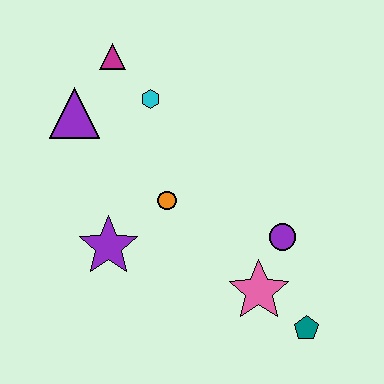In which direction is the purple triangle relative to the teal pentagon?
The purple triangle is to the left of the teal pentagon.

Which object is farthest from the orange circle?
The teal pentagon is farthest from the orange circle.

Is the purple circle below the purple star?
No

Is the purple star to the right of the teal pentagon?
No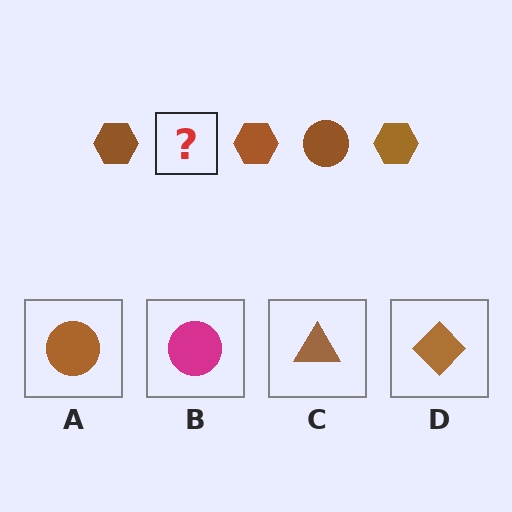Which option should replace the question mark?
Option A.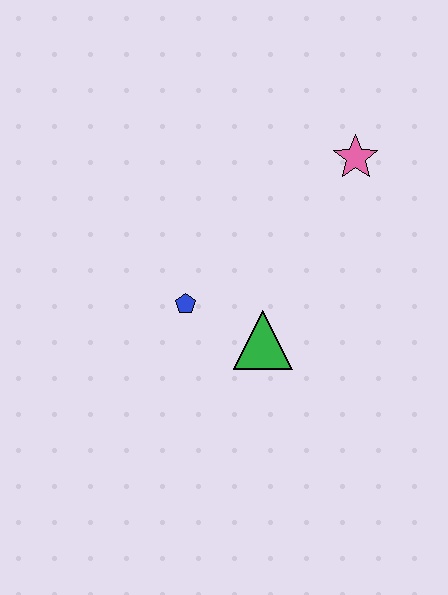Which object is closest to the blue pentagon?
The green triangle is closest to the blue pentagon.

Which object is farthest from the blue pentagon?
The pink star is farthest from the blue pentagon.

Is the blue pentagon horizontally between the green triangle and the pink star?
No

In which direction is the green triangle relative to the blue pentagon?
The green triangle is to the right of the blue pentagon.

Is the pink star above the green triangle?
Yes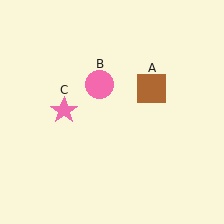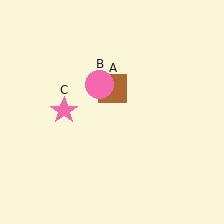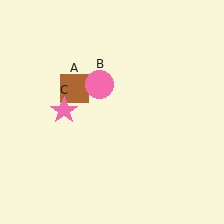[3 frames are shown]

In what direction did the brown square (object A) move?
The brown square (object A) moved left.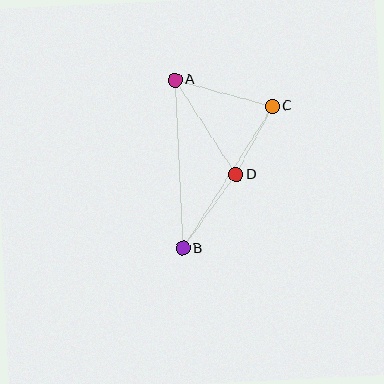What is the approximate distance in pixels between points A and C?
The distance between A and C is approximately 101 pixels.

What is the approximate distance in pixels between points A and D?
The distance between A and D is approximately 113 pixels.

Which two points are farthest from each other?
Points A and B are farthest from each other.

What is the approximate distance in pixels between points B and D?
The distance between B and D is approximately 91 pixels.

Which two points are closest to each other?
Points C and D are closest to each other.